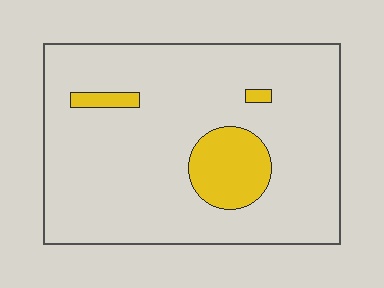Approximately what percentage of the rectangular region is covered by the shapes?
Approximately 10%.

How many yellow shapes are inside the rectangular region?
3.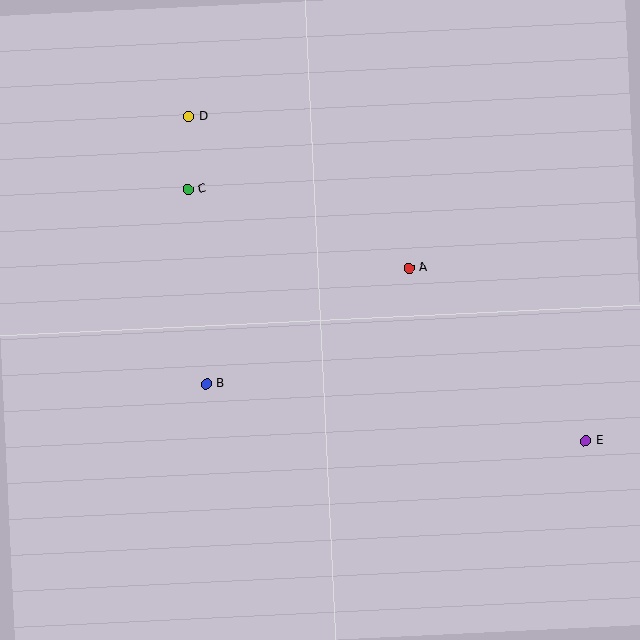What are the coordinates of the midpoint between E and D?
The midpoint between E and D is at (387, 279).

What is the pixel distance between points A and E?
The distance between A and E is 248 pixels.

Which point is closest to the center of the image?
Point A at (409, 268) is closest to the center.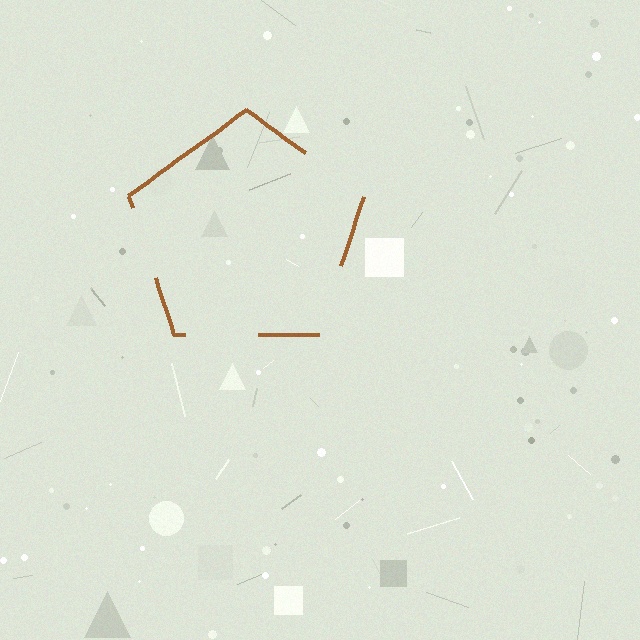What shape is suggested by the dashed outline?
The dashed outline suggests a pentagon.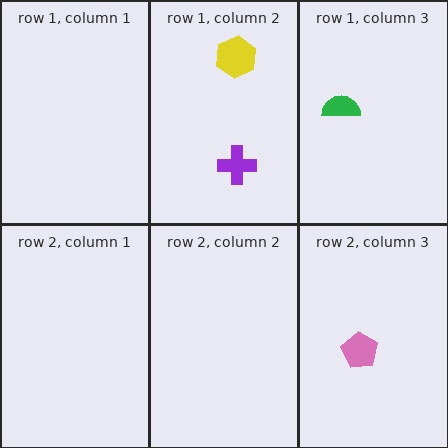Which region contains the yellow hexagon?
The row 1, column 2 region.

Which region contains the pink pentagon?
The row 2, column 3 region.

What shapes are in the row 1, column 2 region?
The purple cross, the yellow hexagon.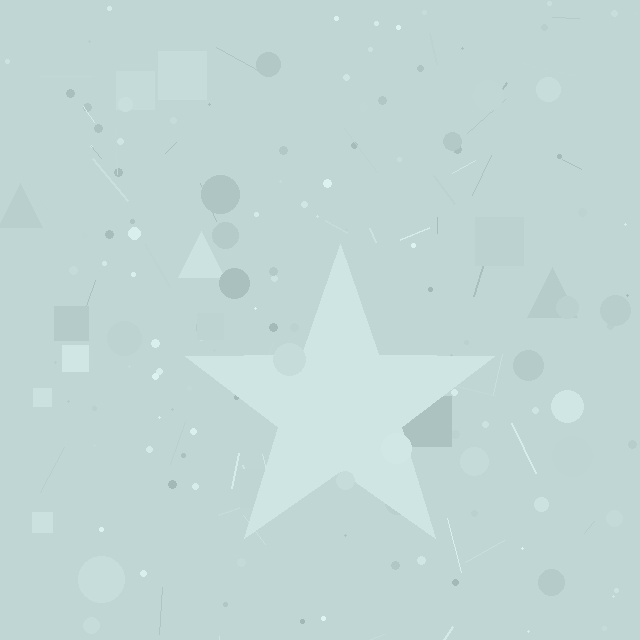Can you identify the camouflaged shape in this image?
The camouflaged shape is a star.